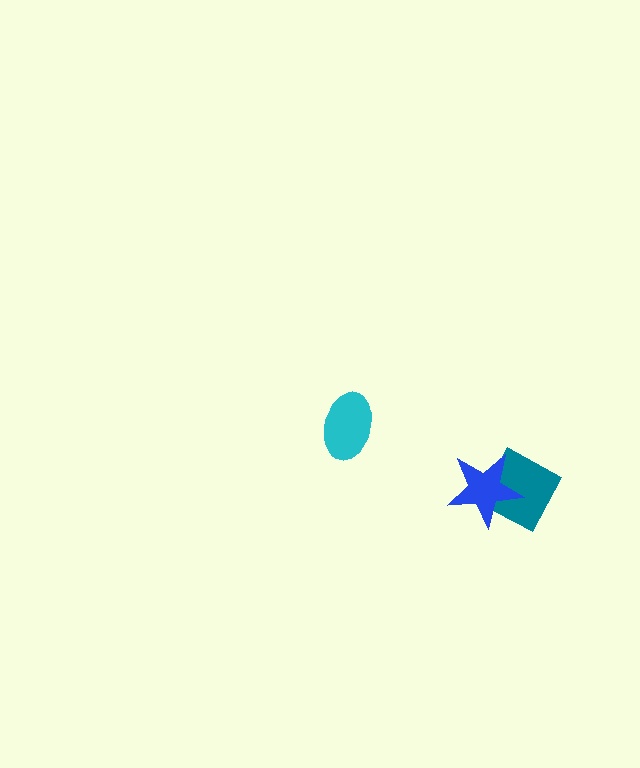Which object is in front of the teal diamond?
The blue star is in front of the teal diamond.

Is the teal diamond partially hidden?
Yes, it is partially covered by another shape.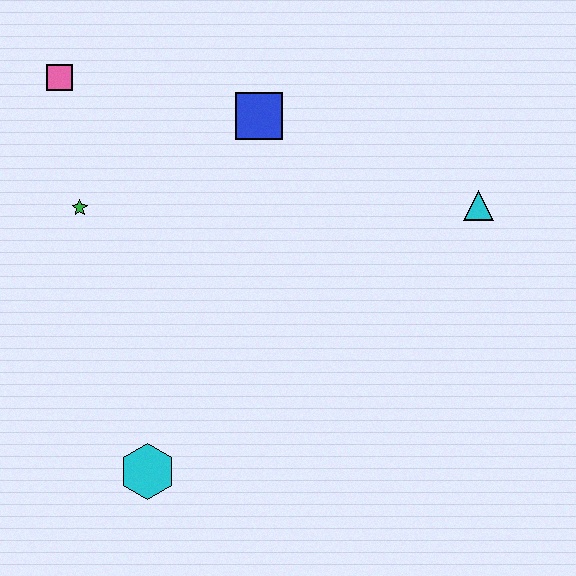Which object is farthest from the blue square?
The cyan hexagon is farthest from the blue square.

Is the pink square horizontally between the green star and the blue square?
No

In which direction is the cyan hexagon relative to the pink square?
The cyan hexagon is below the pink square.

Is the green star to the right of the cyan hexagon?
No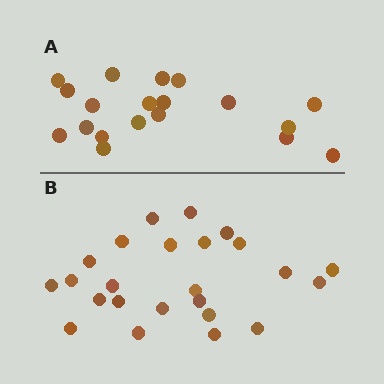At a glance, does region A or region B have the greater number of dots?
Region B (the bottom region) has more dots.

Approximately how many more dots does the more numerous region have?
Region B has about 5 more dots than region A.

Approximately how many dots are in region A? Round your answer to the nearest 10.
About 20 dots. (The exact count is 19, which rounds to 20.)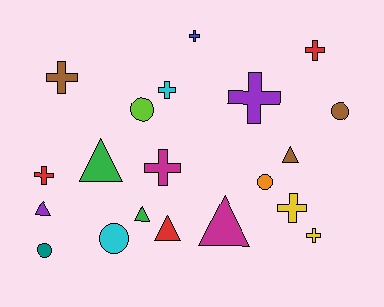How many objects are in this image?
There are 20 objects.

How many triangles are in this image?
There are 6 triangles.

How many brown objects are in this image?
There are 3 brown objects.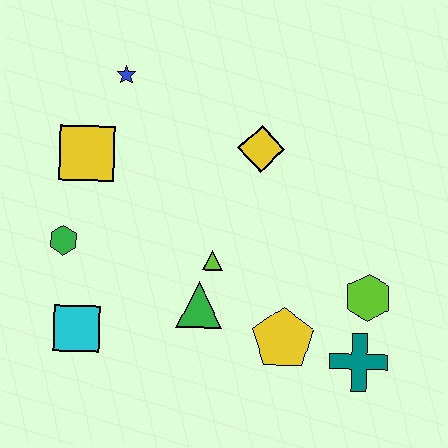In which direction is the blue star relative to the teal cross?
The blue star is above the teal cross.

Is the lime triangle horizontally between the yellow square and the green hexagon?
No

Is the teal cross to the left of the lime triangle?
No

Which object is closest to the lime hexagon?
The teal cross is closest to the lime hexagon.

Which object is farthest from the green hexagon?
The teal cross is farthest from the green hexagon.